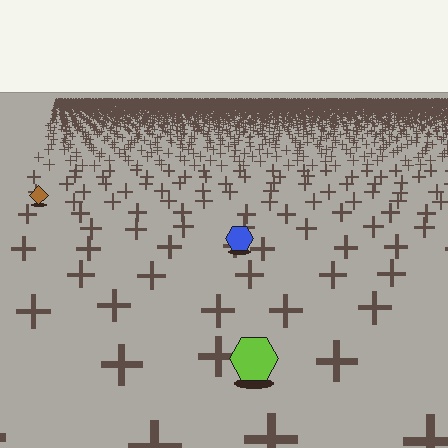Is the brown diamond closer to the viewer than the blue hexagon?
No. The blue hexagon is closer — you can tell from the texture gradient: the ground texture is coarser near it.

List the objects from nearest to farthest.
From nearest to farthest: the lime hexagon, the blue hexagon, the brown diamond.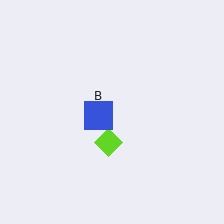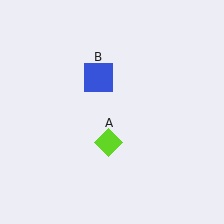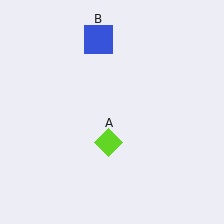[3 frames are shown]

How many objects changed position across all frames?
1 object changed position: blue square (object B).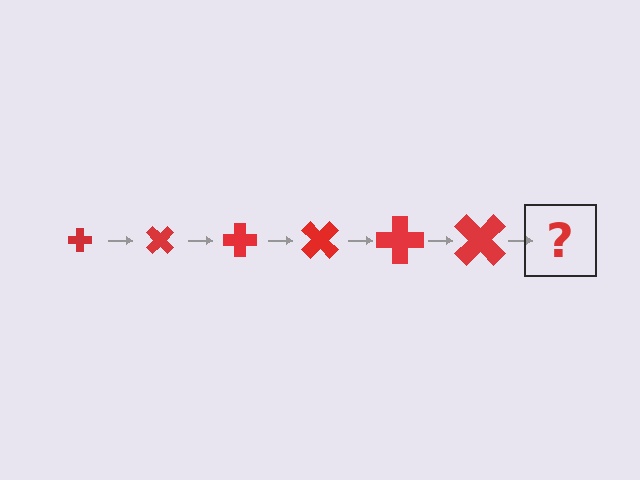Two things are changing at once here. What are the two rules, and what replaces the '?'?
The two rules are that the cross grows larger each step and it rotates 45 degrees each step. The '?' should be a cross, larger than the previous one and rotated 270 degrees from the start.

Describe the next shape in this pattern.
It should be a cross, larger than the previous one and rotated 270 degrees from the start.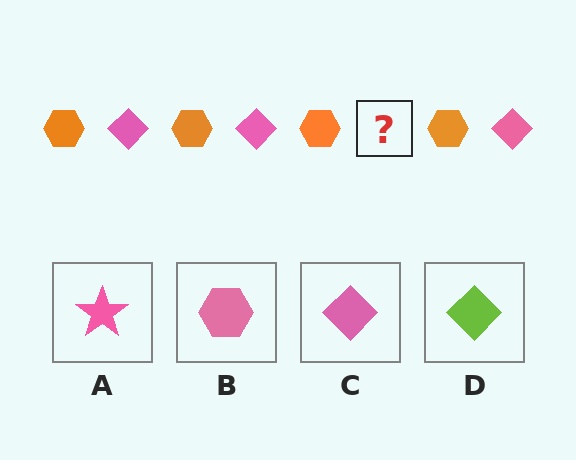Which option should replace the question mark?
Option C.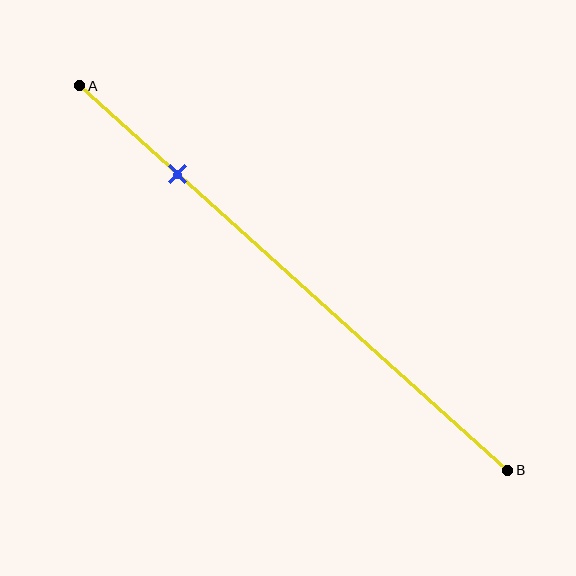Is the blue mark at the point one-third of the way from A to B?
No, the mark is at about 25% from A, not at the 33% one-third point.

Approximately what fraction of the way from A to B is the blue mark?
The blue mark is approximately 25% of the way from A to B.